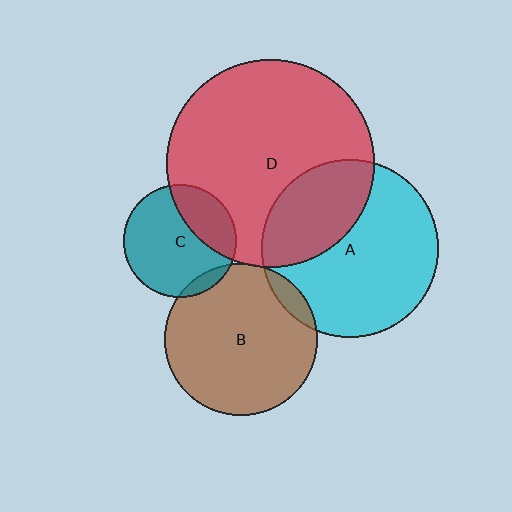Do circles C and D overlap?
Yes.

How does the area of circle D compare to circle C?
Approximately 3.4 times.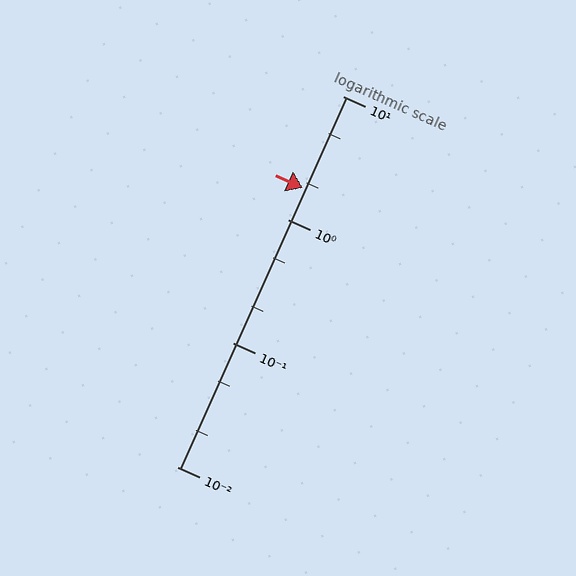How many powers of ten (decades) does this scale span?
The scale spans 3 decades, from 0.01 to 10.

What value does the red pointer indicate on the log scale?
The pointer indicates approximately 1.8.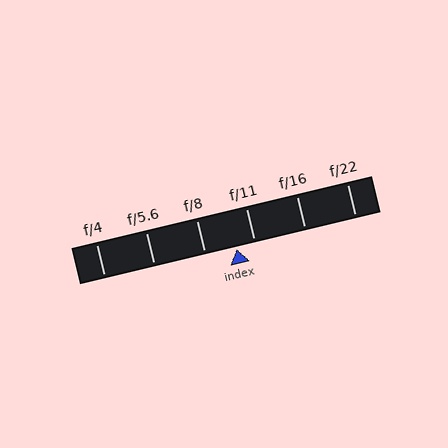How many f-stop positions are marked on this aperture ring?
There are 6 f-stop positions marked.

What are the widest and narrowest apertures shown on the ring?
The widest aperture shown is f/4 and the narrowest is f/22.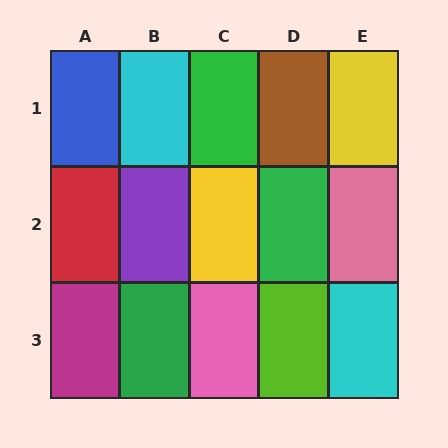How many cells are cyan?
2 cells are cyan.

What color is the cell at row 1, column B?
Cyan.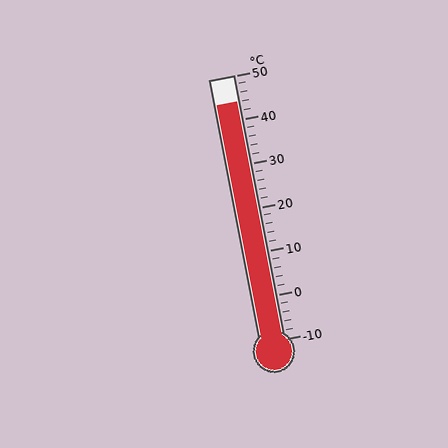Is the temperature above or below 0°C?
The temperature is above 0°C.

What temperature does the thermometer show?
The thermometer shows approximately 44°C.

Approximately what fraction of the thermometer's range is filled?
The thermometer is filled to approximately 90% of its range.